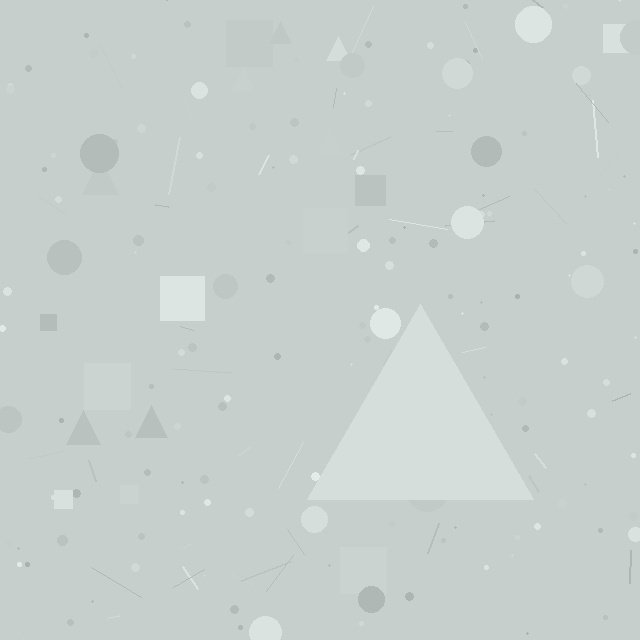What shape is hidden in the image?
A triangle is hidden in the image.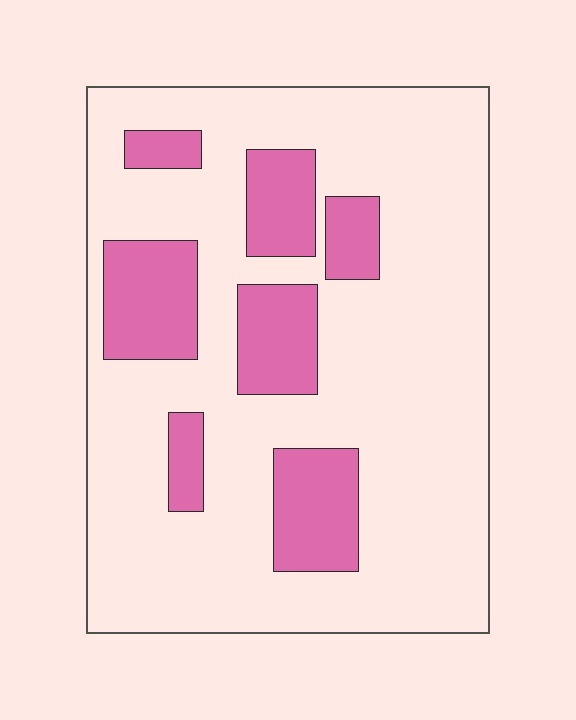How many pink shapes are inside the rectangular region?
7.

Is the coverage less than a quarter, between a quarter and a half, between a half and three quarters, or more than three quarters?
Less than a quarter.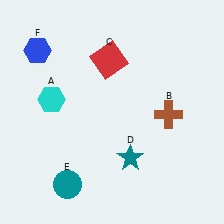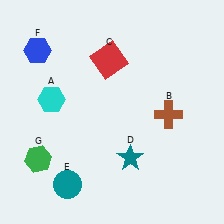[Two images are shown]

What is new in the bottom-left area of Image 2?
A green hexagon (G) was added in the bottom-left area of Image 2.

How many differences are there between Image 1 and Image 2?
There is 1 difference between the two images.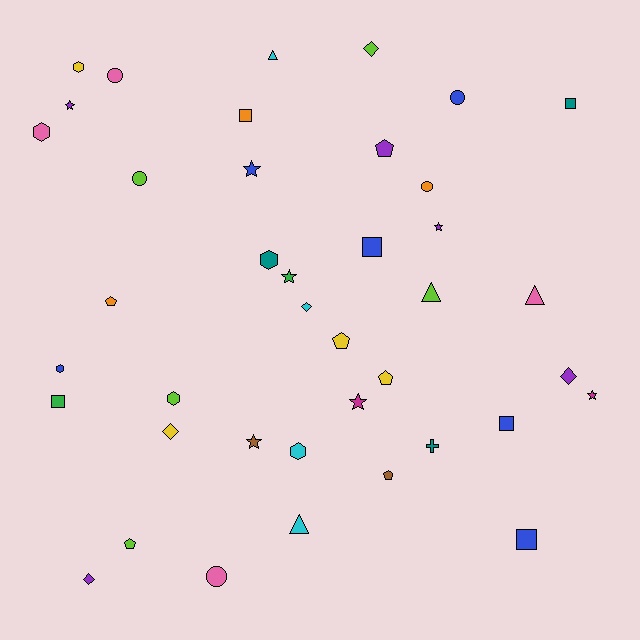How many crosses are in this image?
There is 1 cross.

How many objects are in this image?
There are 40 objects.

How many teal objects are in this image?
There are 3 teal objects.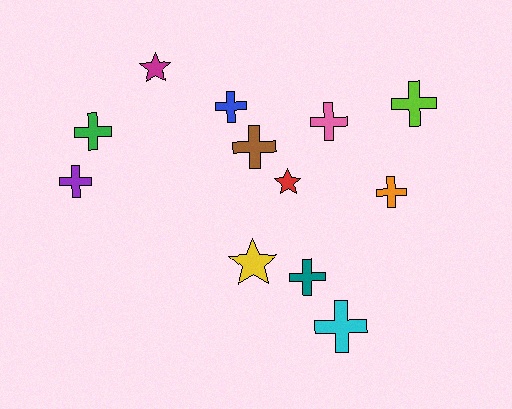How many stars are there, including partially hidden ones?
There are 3 stars.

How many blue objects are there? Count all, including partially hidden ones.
There is 1 blue object.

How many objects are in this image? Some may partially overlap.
There are 12 objects.